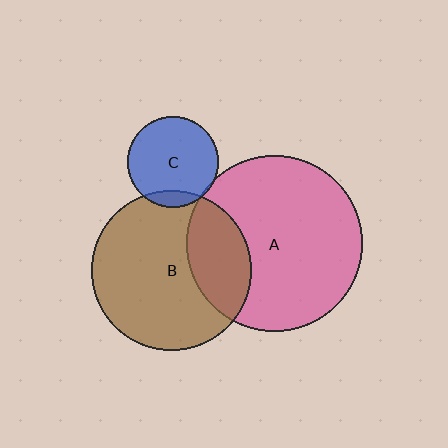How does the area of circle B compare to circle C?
Approximately 3.1 times.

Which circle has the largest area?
Circle A (pink).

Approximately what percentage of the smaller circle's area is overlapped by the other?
Approximately 5%.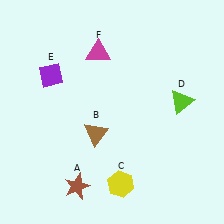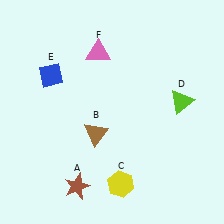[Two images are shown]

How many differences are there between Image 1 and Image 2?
There are 2 differences between the two images.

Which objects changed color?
E changed from purple to blue. F changed from magenta to pink.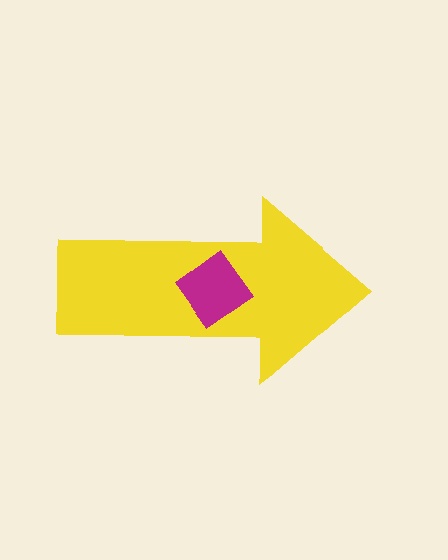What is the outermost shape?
The yellow arrow.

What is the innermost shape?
The magenta diamond.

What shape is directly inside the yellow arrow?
The magenta diamond.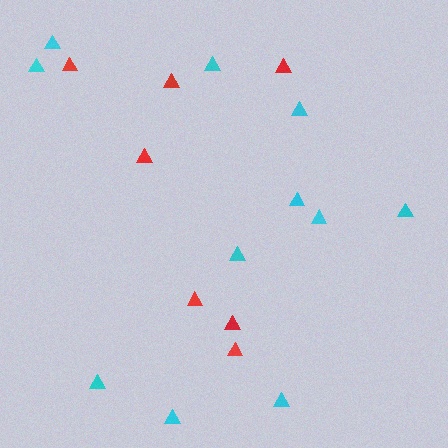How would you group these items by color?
There are 2 groups: one group of cyan triangles (11) and one group of red triangles (7).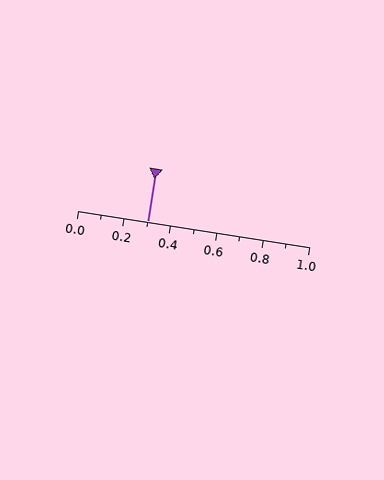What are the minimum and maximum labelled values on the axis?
The axis runs from 0.0 to 1.0.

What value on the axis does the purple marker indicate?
The marker indicates approximately 0.3.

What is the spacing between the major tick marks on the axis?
The major ticks are spaced 0.2 apart.